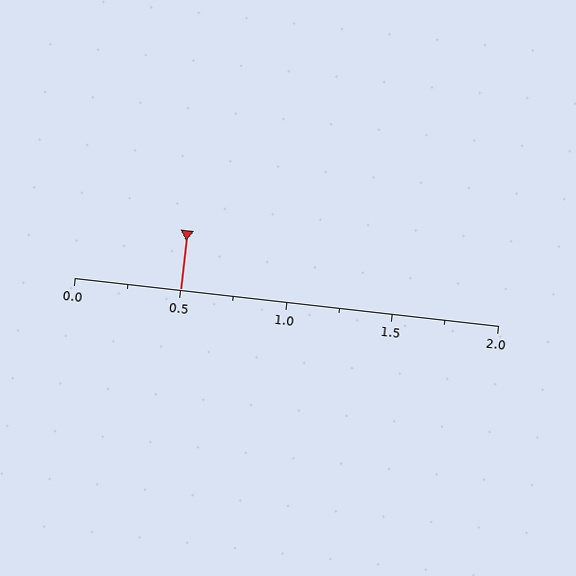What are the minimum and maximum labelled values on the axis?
The axis runs from 0.0 to 2.0.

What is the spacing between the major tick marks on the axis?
The major ticks are spaced 0.5 apart.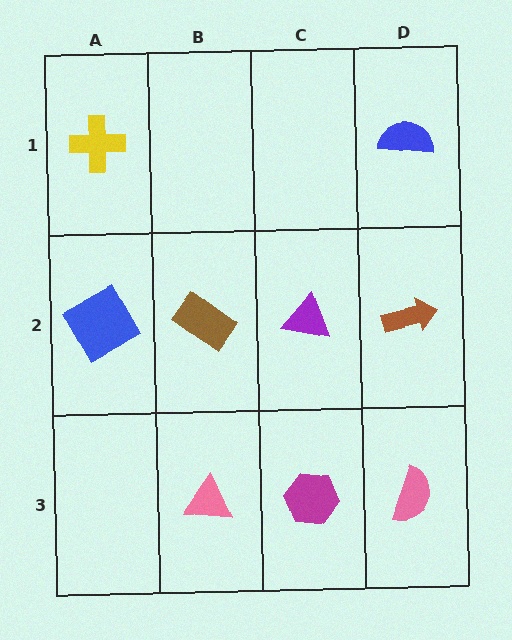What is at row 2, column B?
A brown rectangle.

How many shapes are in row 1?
2 shapes.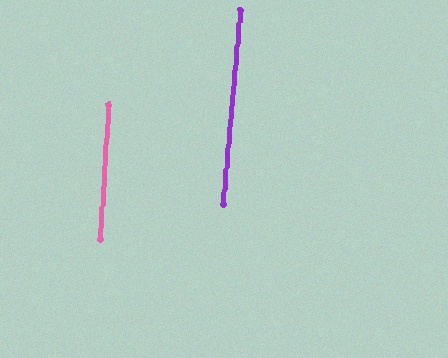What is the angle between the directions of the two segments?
Approximately 2 degrees.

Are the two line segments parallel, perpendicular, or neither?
Parallel — their directions differ by only 1.5°.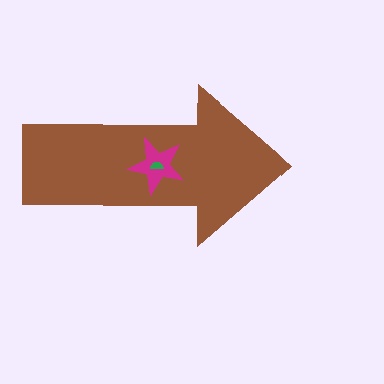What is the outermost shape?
The brown arrow.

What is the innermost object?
The green semicircle.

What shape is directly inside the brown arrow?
The magenta star.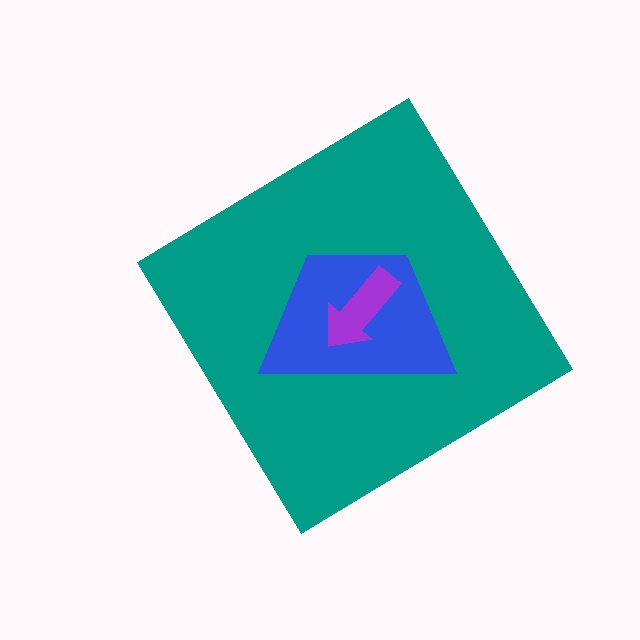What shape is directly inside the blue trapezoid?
The purple arrow.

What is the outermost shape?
The teal diamond.